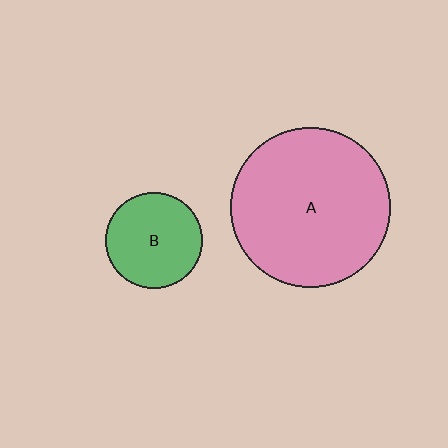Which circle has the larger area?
Circle A (pink).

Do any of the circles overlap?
No, none of the circles overlap.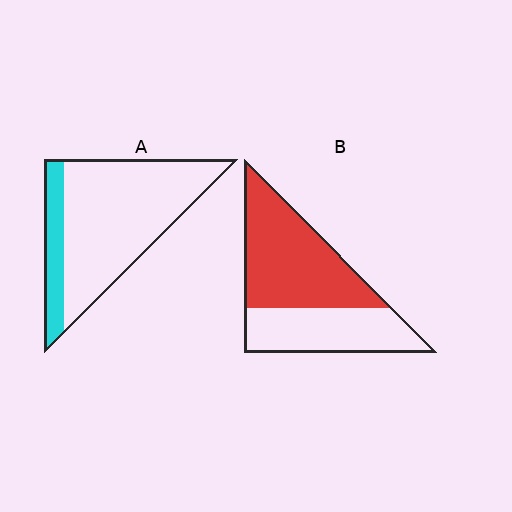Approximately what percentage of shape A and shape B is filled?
A is approximately 20% and B is approximately 60%.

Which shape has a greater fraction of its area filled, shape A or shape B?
Shape B.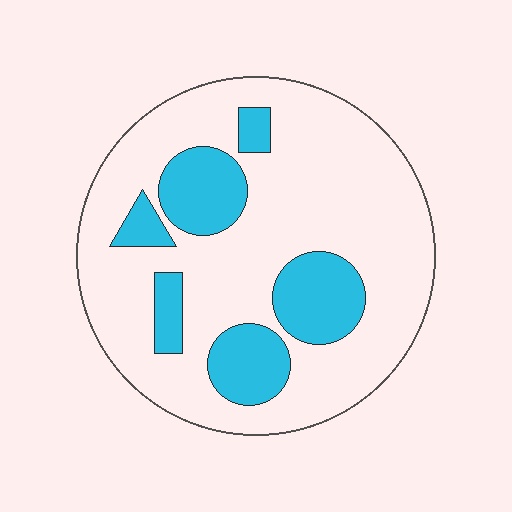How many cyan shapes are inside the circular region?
6.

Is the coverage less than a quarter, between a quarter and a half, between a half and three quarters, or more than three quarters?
Less than a quarter.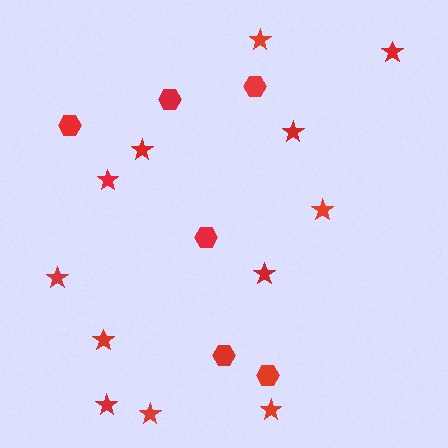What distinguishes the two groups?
There are 2 groups: one group of hexagons (6) and one group of stars (12).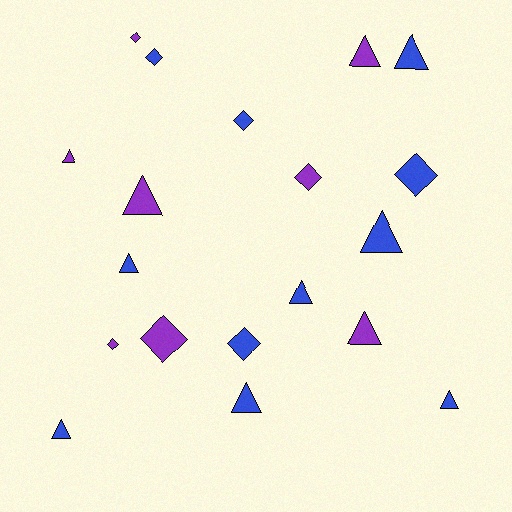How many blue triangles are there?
There are 7 blue triangles.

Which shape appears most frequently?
Triangle, with 11 objects.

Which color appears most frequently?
Blue, with 11 objects.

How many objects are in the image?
There are 19 objects.